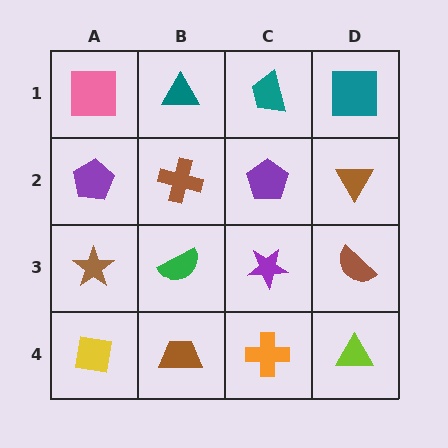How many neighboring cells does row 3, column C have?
4.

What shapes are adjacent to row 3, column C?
A purple pentagon (row 2, column C), an orange cross (row 4, column C), a green semicircle (row 3, column B), a brown semicircle (row 3, column D).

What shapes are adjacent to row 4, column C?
A purple star (row 3, column C), a brown trapezoid (row 4, column B), a lime triangle (row 4, column D).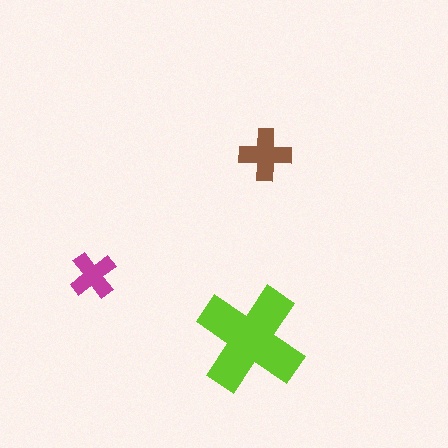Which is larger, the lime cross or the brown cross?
The lime one.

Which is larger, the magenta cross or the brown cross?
The brown one.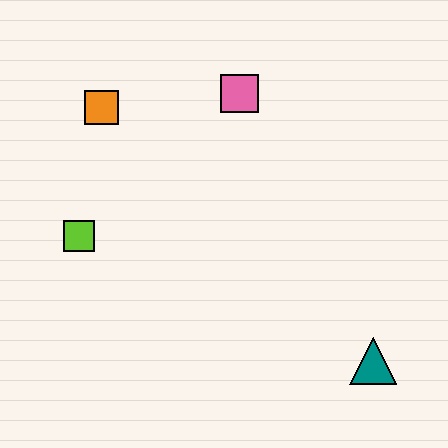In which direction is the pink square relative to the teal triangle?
The pink square is above the teal triangle.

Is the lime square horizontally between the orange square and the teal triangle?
No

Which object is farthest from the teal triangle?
The orange square is farthest from the teal triangle.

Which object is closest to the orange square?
The lime square is closest to the orange square.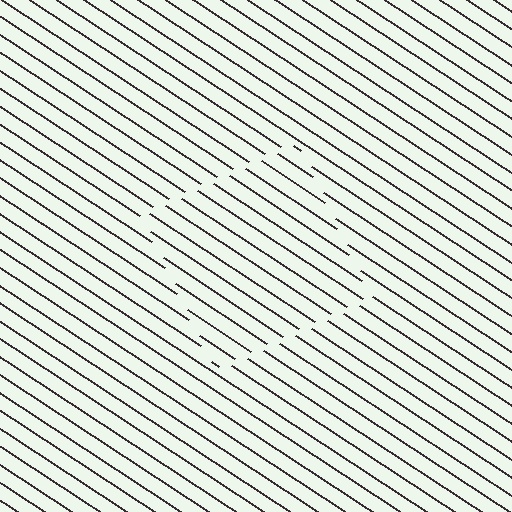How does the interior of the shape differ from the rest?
The interior of the shape contains the same grating, shifted by half a period — the contour is defined by the phase discontinuity where line-ends from the inner and outer gratings abut.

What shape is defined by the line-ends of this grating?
An illusory square. The interior of the shape contains the same grating, shifted by half a period — the contour is defined by the phase discontinuity where line-ends from the inner and outer gratings abut.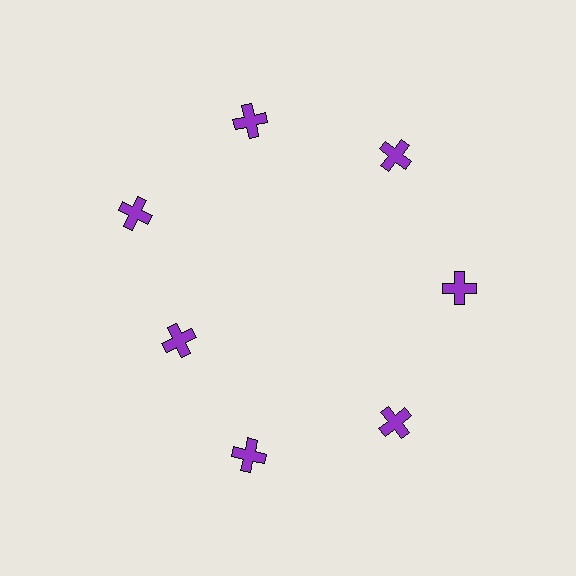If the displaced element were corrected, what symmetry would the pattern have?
It would have 7-fold rotational symmetry — the pattern would map onto itself every 51 degrees.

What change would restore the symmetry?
The symmetry would be restored by moving it outward, back onto the ring so that all 7 crosses sit at equal angles and equal distance from the center.